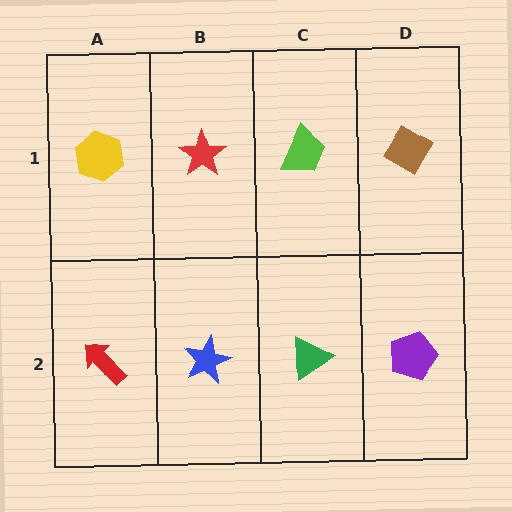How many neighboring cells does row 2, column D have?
2.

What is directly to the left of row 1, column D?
A lime trapezoid.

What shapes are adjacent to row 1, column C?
A green triangle (row 2, column C), a red star (row 1, column B), a brown diamond (row 1, column D).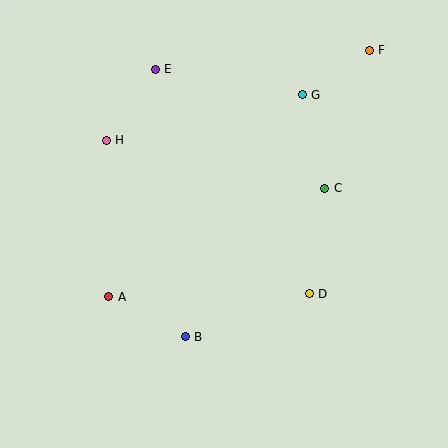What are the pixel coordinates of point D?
Point D is at (309, 294).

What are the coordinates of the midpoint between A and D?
The midpoint between A and D is at (209, 295).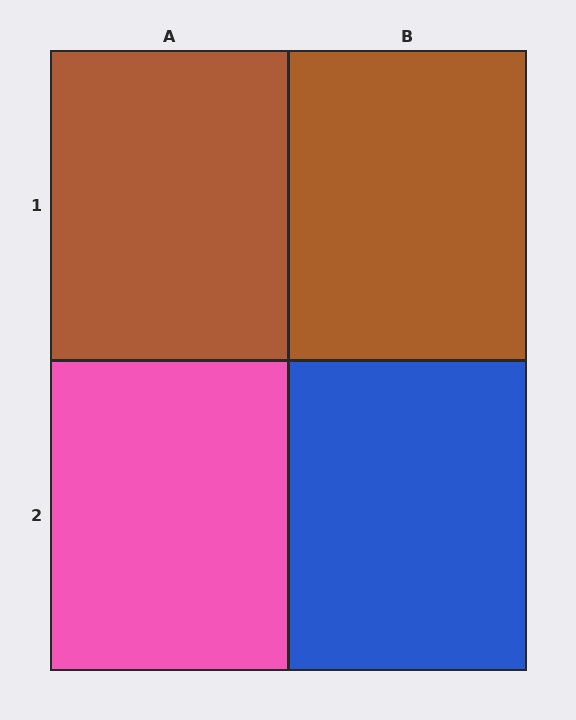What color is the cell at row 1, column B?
Brown.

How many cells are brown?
2 cells are brown.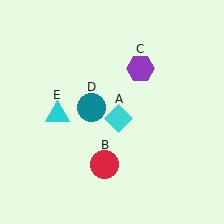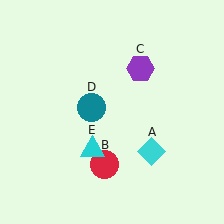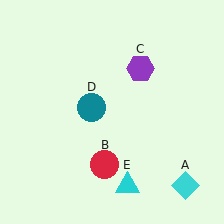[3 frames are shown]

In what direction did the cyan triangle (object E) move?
The cyan triangle (object E) moved down and to the right.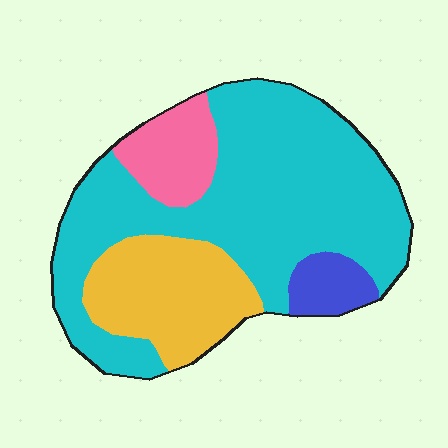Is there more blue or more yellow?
Yellow.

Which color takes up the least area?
Blue, at roughly 5%.